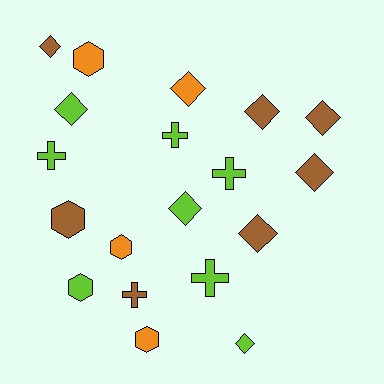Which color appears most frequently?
Lime, with 8 objects.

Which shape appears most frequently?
Diamond, with 9 objects.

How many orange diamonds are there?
There is 1 orange diamond.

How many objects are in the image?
There are 19 objects.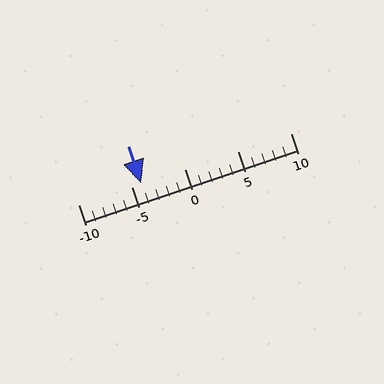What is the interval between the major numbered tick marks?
The major tick marks are spaced 5 units apart.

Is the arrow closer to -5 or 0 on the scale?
The arrow is closer to -5.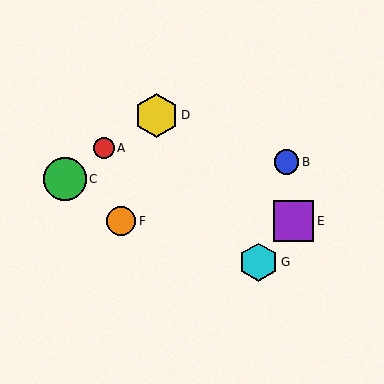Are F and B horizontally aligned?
No, F is at y≈221 and B is at y≈162.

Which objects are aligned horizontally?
Objects E, F are aligned horizontally.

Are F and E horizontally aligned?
Yes, both are at y≈221.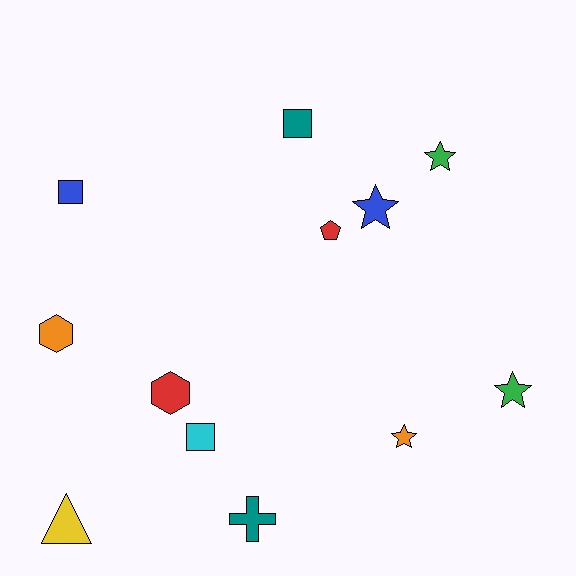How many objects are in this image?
There are 12 objects.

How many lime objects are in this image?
There are no lime objects.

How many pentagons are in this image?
There is 1 pentagon.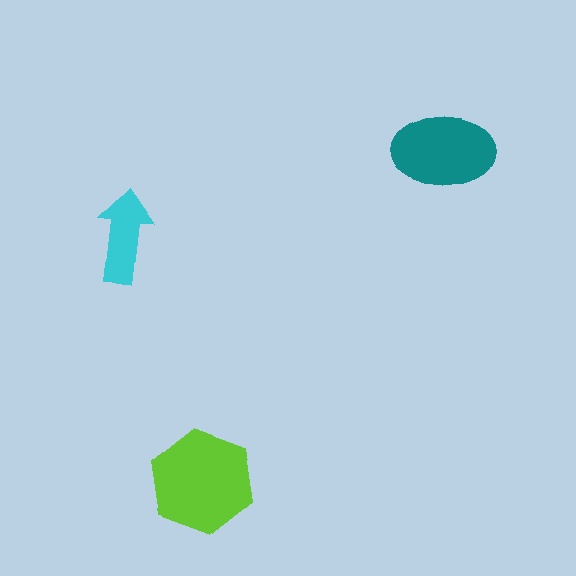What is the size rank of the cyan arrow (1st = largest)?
3rd.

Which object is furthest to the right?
The teal ellipse is rightmost.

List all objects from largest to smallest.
The lime hexagon, the teal ellipse, the cyan arrow.